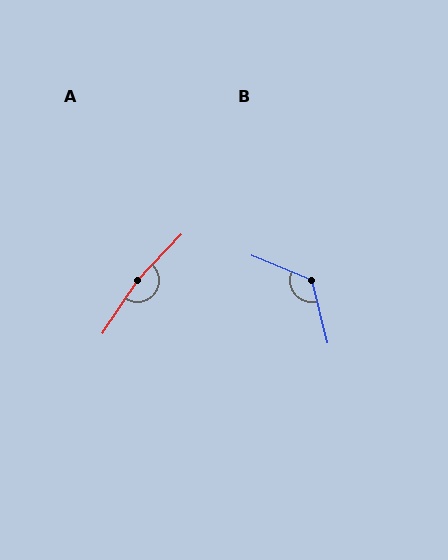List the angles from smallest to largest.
B (126°), A (170°).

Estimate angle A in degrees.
Approximately 170 degrees.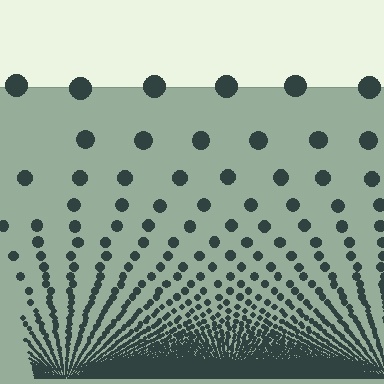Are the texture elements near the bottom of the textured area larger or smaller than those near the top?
Smaller. The gradient is inverted — elements near the bottom are smaller and denser.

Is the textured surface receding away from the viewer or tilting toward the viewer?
The surface appears to tilt toward the viewer. Texture elements get larger and sparser toward the top.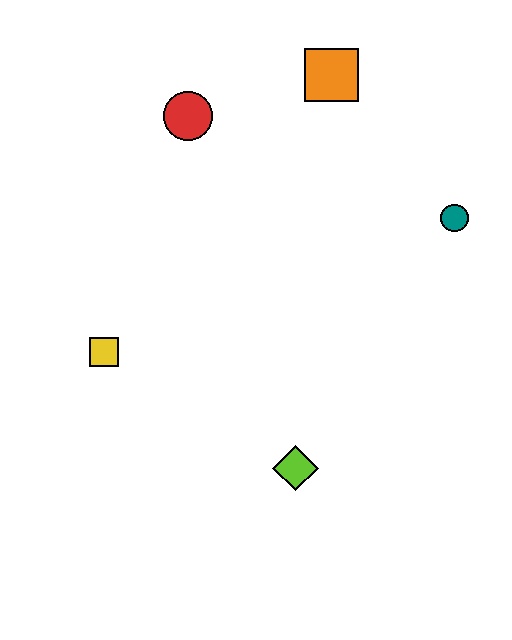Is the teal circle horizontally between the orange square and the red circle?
No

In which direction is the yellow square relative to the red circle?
The yellow square is below the red circle.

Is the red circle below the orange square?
Yes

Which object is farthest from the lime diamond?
The orange square is farthest from the lime diamond.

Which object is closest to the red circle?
The orange square is closest to the red circle.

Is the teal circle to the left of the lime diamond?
No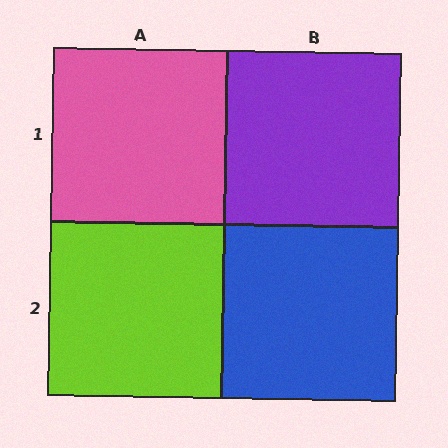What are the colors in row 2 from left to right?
Lime, blue.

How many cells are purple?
1 cell is purple.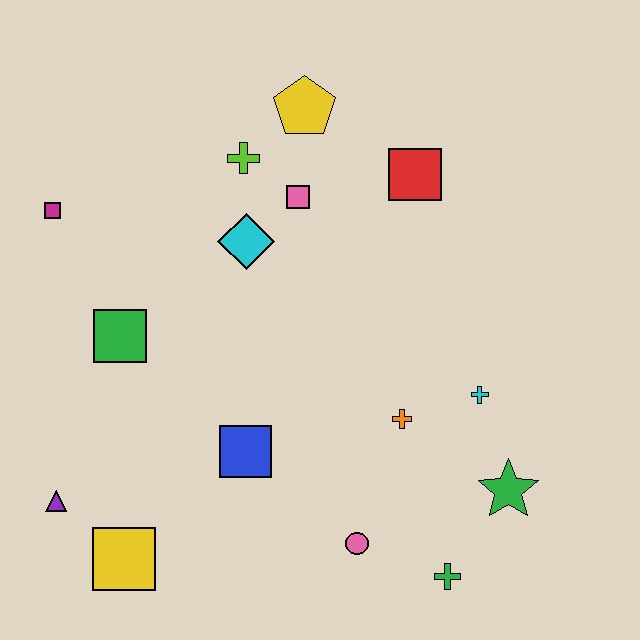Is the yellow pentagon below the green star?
No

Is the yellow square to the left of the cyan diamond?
Yes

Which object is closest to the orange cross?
The cyan cross is closest to the orange cross.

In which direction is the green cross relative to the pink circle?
The green cross is to the right of the pink circle.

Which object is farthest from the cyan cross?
The magenta square is farthest from the cyan cross.